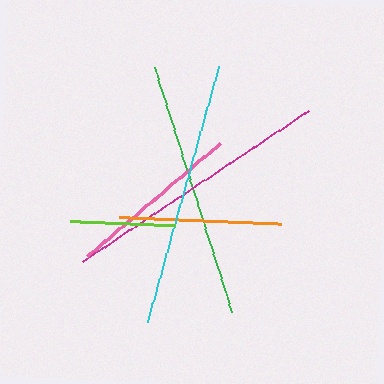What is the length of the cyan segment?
The cyan segment is approximately 266 pixels long.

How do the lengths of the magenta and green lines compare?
The magenta and green lines are approximately the same length.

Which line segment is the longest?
The magenta line is the longest at approximately 271 pixels.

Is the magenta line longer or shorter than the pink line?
The magenta line is longer than the pink line.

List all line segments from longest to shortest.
From longest to shortest: magenta, cyan, green, pink, orange, lime.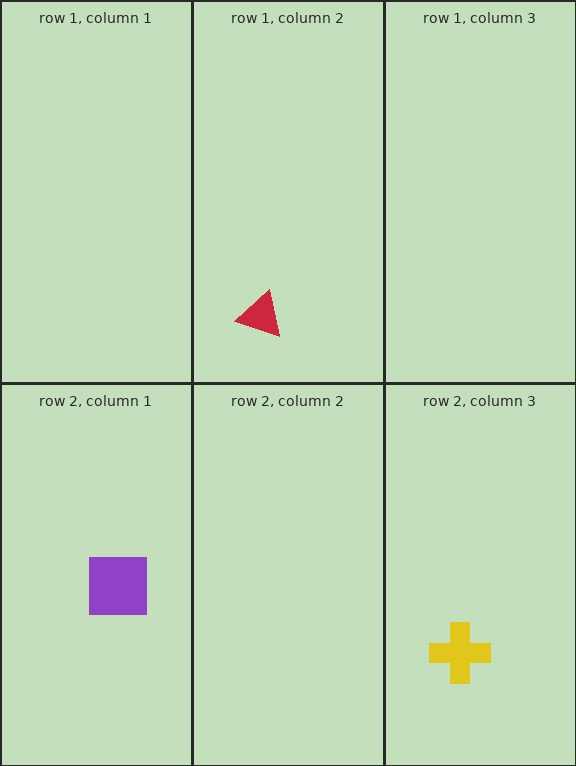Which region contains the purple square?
The row 2, column 1 region.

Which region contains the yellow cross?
The row 2, column 3 region.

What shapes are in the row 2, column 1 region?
The purple square.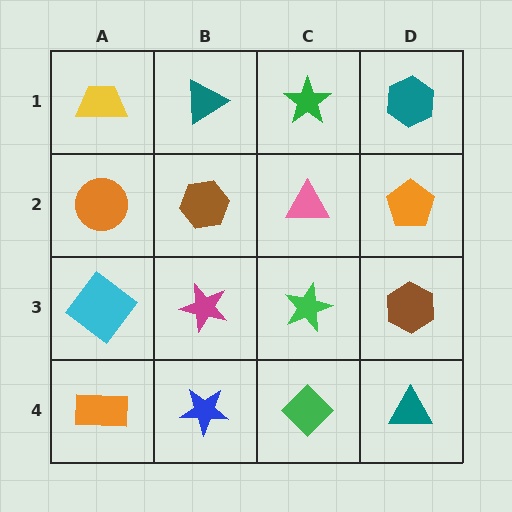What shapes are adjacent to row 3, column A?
An orange circle (row 2, column A), an orange rectangle (row 4, column A), a magenta star (row 3, column B).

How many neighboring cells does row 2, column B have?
4.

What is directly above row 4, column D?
A brown hexagon.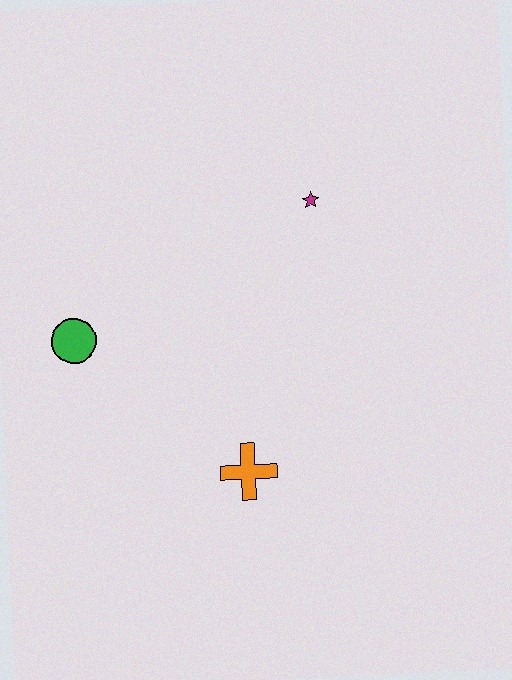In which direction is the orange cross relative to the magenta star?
The orange cross is below the magenta star.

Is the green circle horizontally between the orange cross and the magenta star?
No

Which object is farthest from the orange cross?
The magenta star is farthest from the orange cross.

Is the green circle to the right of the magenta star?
No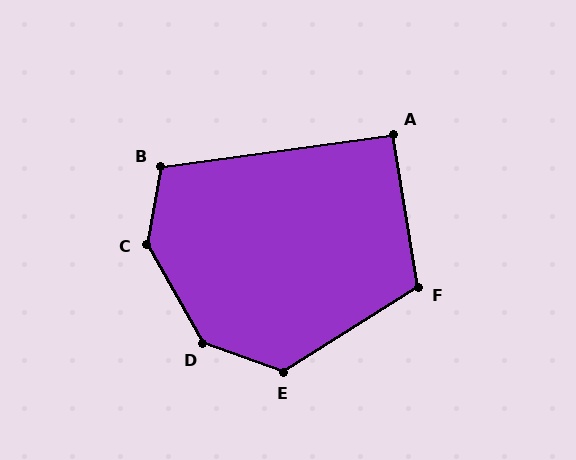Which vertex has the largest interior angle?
C, at approximately 140 degrees.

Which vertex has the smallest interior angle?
A, at approximately 91 degrees.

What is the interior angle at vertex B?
Approximately 108 degrees (obtuse).